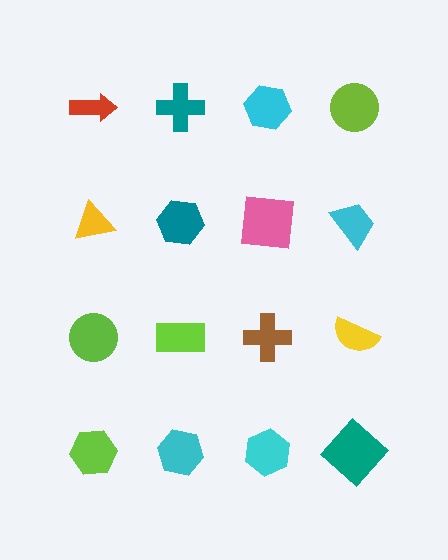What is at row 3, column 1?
A lime circle.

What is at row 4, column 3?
A cyan hexagon.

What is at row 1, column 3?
A cyan hexagon.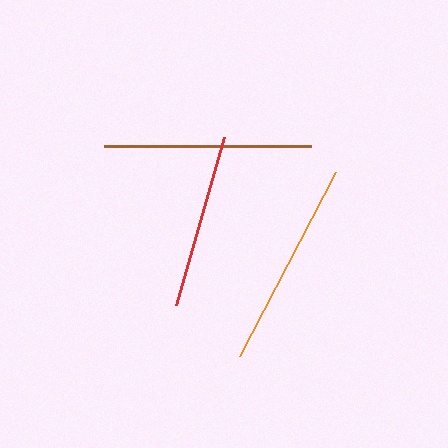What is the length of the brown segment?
The brown segment is approximately 207 pixels long.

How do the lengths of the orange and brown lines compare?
The orange and brown lines are approximately the same length.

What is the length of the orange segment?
The orange segment is approximately 207 pixels long.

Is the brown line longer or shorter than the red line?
The brown line is longer than the red line.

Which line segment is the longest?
The orange line is the longest at approximately 207 pixels.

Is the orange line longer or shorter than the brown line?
The orange line is longer than the brown line.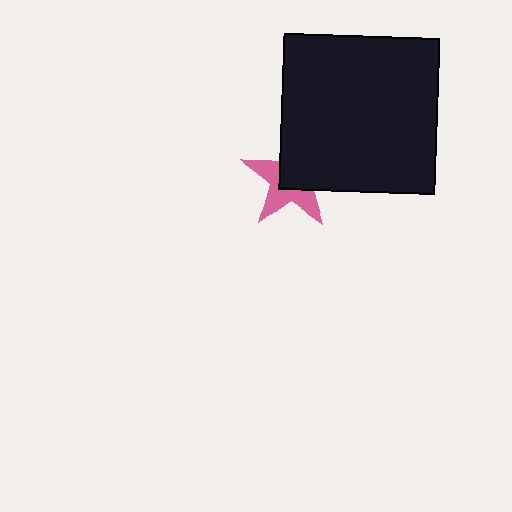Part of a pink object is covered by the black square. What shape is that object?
It is a star.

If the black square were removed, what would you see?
You would see the complete pink star.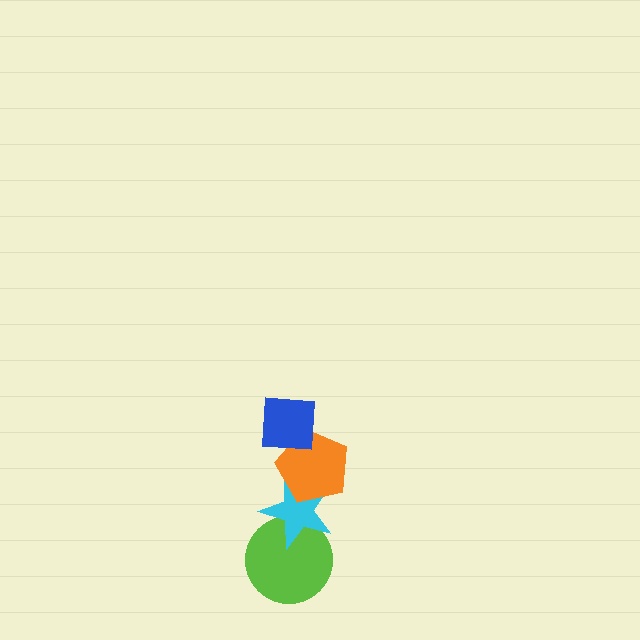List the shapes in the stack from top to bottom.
From top to bottom: the blue square, the orange pentagon, the cyan star, the lime circle.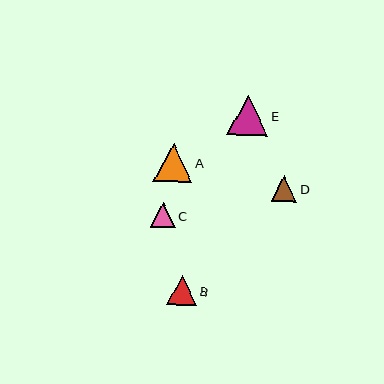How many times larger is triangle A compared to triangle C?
Triangle A is approximately 1.5 times the size of triangle C.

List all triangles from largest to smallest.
From largest to smallest: E, A, B, D, C.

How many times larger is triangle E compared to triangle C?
Triangle E is approximately 1.6 times the size of triangle C.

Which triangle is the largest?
Triangle E is the largest with a size of approximately 40 pixels.